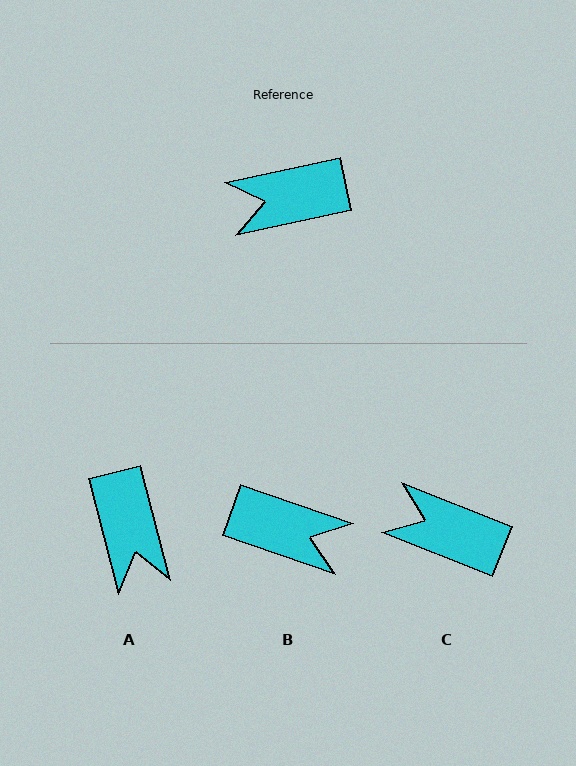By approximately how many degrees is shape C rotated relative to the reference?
Approximately 34 degrees clockwise.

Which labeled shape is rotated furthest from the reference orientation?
B, about 149 degrees away.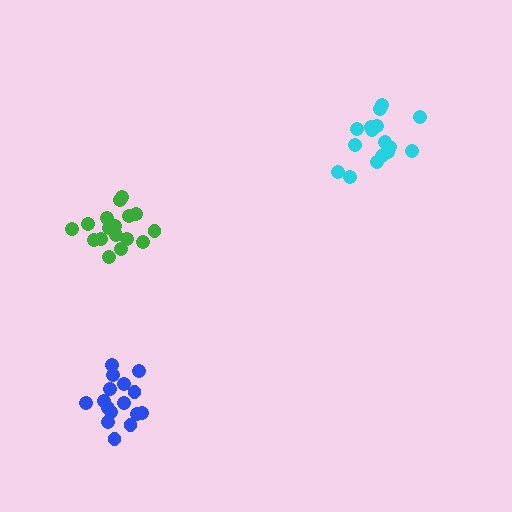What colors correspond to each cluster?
The clusters are colored: green, blue, cyan.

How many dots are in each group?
Group 1: 18 dots, Group 2: 16 dots, Group 3: 17 dots (51 total).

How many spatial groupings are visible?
There are 3 spatial groupings.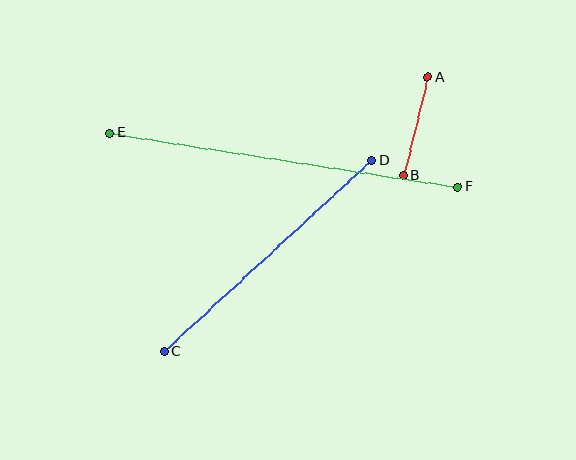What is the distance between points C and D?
The distance is approximately 282 pixels.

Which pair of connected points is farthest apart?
Points E and F are farthest apart.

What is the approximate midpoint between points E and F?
The midpoint is at approximately (283, 160) pixels.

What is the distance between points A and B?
The distance is approximately 101 pixels.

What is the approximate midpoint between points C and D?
The midpoint is at approximately (268, 256) pixels.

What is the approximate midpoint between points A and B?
The midpoint is at approximately (416, 126) pixels.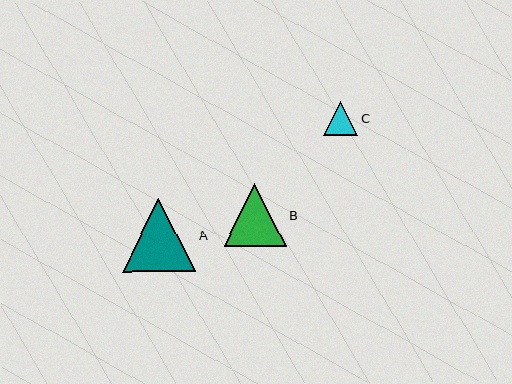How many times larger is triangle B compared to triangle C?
Triangle B is approximately 1.8 times the size of triangle C.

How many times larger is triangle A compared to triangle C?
Triangle A is approximately 2.1 times the size of triangle C.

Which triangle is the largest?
Triangle A is the largest with a size of approximately 73 pixels.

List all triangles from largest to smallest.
From largest to smallest: A, B, C.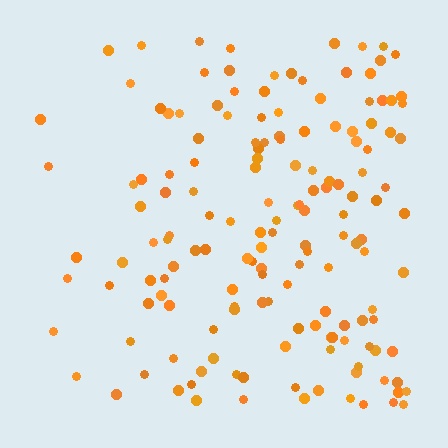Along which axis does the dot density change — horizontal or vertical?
Horizontal.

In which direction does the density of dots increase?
From left to right, with the right side densest.